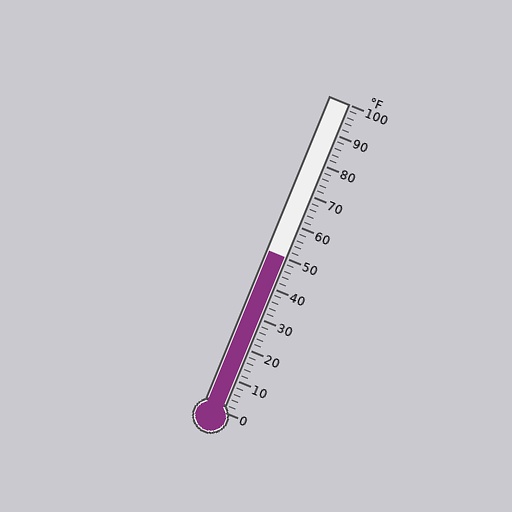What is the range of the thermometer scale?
The thermometer scale ranges from 0°F to 100°F.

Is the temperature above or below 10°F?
The temperature is above 10°F.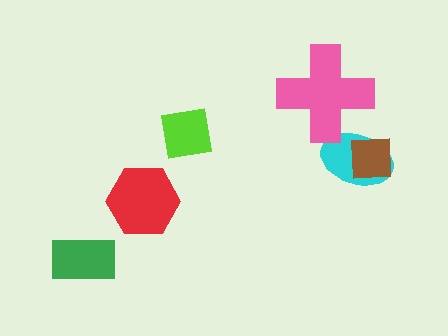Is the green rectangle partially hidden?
No, no other shape covers it.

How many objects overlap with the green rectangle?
0 objects overlap with the green rectangle.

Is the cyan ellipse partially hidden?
Yes, it is partially covered by another shape.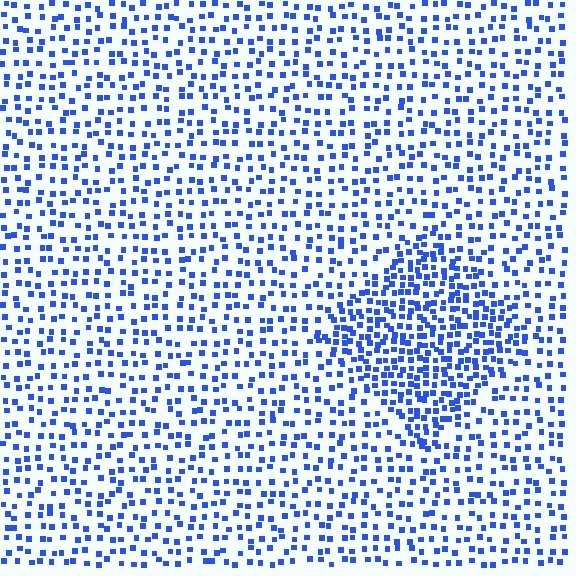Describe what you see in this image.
The image contains small blue elements arranged at two different densities. A diamond-shaped region is visible where the elements are more densely packed than the surrounding area.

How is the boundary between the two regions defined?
The boundary is defined by a change in element density (approximately 2.0x ratio). All elements are the same color, size, and shape.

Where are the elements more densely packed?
The elements are more densely packed inside the diamond boundary.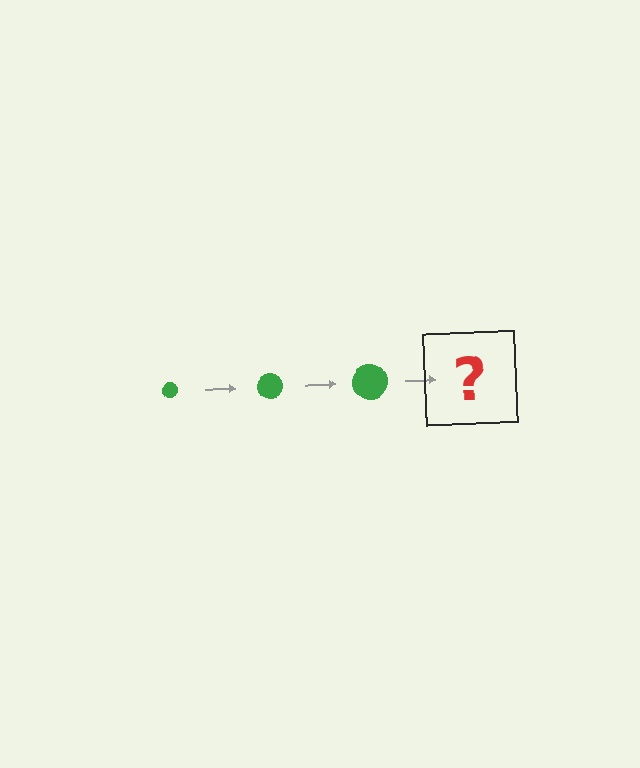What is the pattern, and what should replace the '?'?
The pattern is that the circle gets progressively larger each step. The '?' should be a green circle, larger than the previous one.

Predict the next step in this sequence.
The next step is a green circle, larger than the previous one.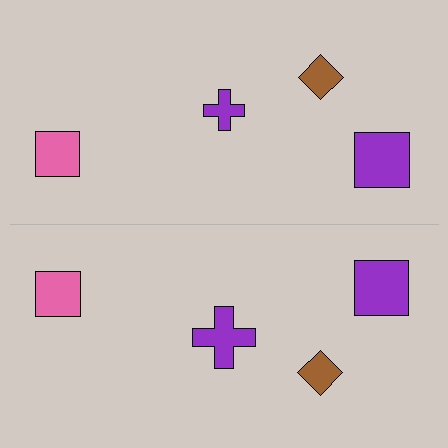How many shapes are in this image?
There are 8 shapes in this image.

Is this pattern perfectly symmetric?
No, the pattern is not perfectly symmetric. The purple cross on the bottom side has a different size than its mirror counterpart.